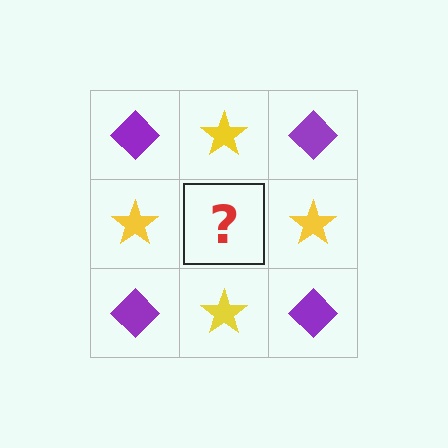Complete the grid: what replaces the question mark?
The question mark should be replaced with a purple diamond.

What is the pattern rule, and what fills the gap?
The rule is that it alternates purple diamond and yellow star in a checkerboard pattern. The gap should be filled with a purple diamond.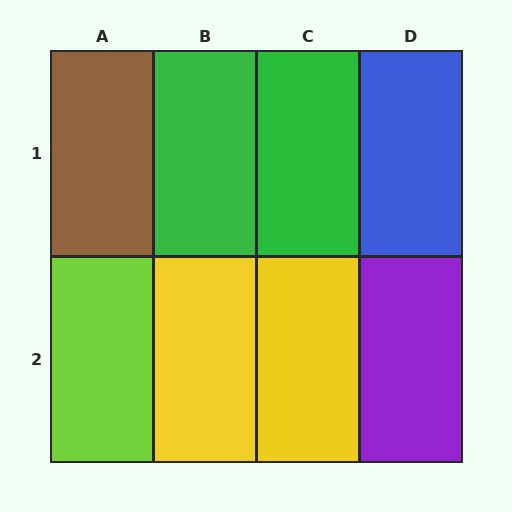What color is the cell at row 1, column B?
Green.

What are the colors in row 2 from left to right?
Lime, yellow, yellow, purple.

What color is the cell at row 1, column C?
Green.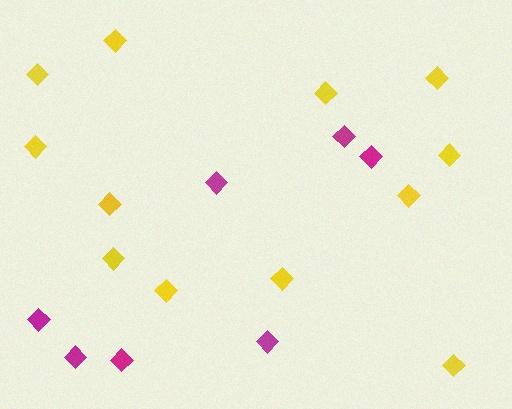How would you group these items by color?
There are 2 groups: one group of yellow diamonds (12) and one group of magenta diamonds (7).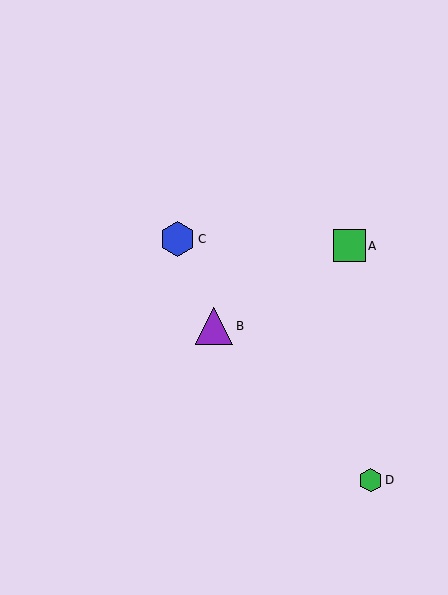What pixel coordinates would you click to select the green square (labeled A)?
Click at (349, 246) to select the green square A.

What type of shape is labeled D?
Shape D is a green hexagon.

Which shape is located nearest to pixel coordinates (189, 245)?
The blue hexagon (labeled C) at (177, 239) is nearest to that location.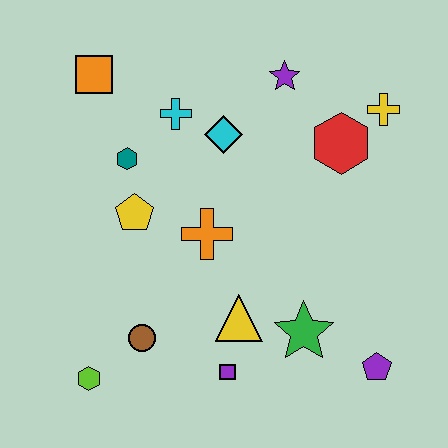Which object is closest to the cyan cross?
The cyan diamond is closest to the cyan cross.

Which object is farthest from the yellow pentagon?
The purple pentagon is farthest from the yellow pentagon.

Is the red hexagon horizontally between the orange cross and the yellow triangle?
No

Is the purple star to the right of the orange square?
Yes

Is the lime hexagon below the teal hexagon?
Yes